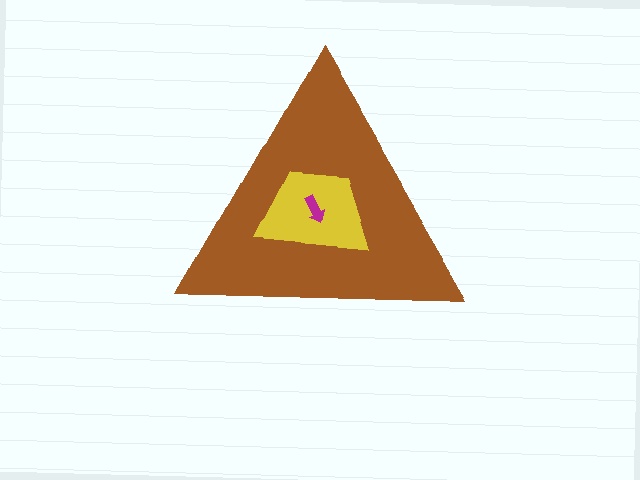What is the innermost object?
The magenta arrow.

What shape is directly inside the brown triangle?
The yellow trapezoid.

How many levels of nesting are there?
3.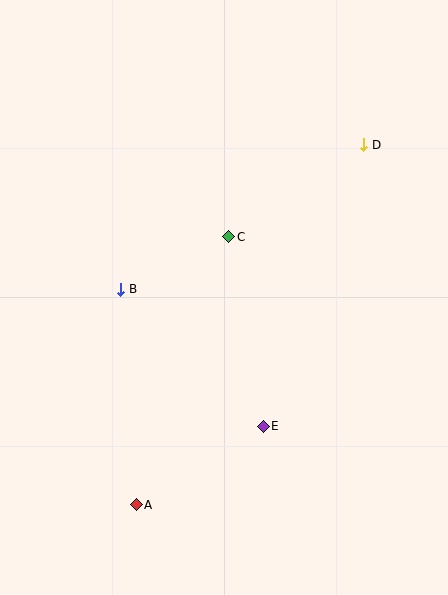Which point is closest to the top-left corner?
Point B is closest to the top-left corner.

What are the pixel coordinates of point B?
Point B is at (121, 289).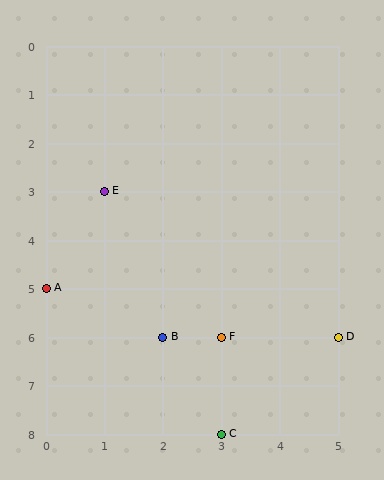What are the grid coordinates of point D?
Point D is at grid coordinates (5, 6).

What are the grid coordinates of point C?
Point C is at grid coordinates (3, 8).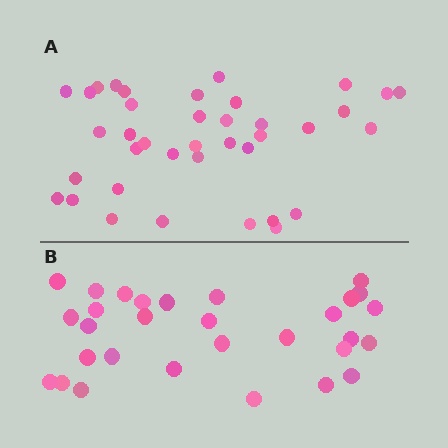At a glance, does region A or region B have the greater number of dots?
Region A (the top region) has more dots.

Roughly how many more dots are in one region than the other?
Region A has roughly 8 or so more dots than region B.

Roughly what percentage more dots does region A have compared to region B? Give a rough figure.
About 25% more.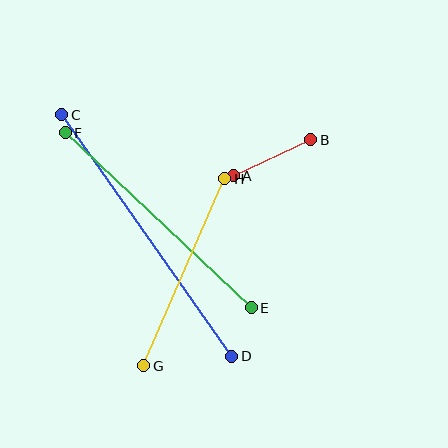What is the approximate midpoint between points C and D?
The midpoint is at approximately (147, 235) pixels.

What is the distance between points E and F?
The distance is approximately 255 pixels.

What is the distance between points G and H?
The distance is approximately 204 pixels.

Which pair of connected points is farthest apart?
Points C and D are farthest apart.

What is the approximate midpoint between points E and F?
The midpoint is at approximately (158, 220) pixels.